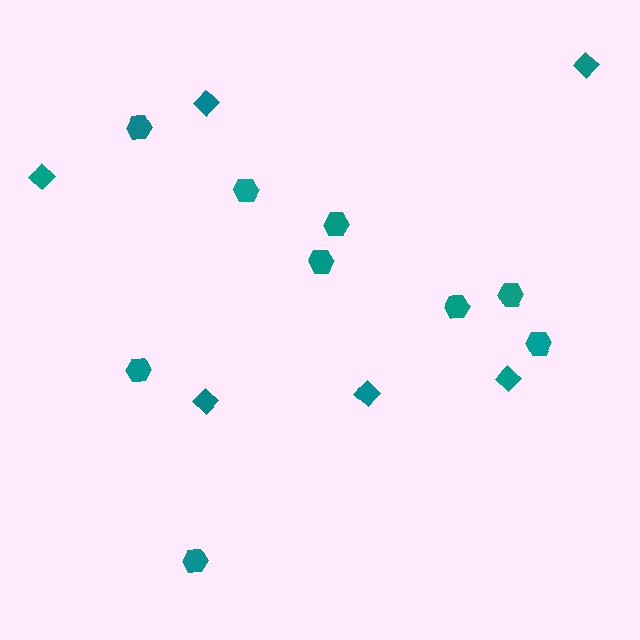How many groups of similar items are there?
There are 2 groups: one group of hexagons (9) and one group of diamonds (6).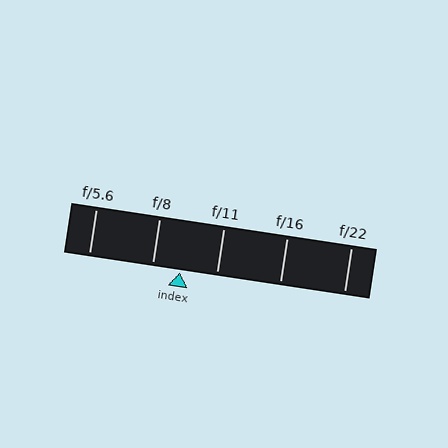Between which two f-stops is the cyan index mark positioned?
The index mark is between f/8 and f/11.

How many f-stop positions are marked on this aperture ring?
There are 5 f-stop positions marked.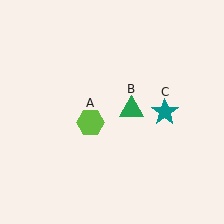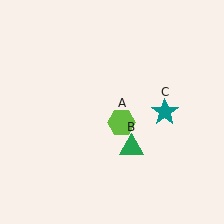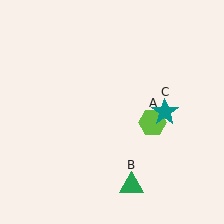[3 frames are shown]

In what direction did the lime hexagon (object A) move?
The lime hexagon (object A) moved right.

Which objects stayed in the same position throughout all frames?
Teal star (object C) remained stationary.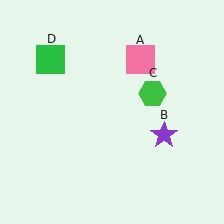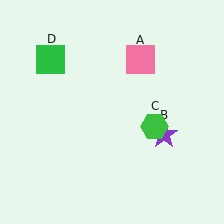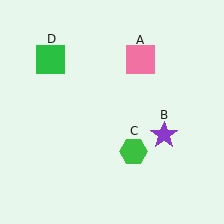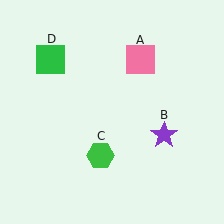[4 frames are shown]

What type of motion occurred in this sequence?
The green hexagon (object C) rotated clockwise around the center of the scene.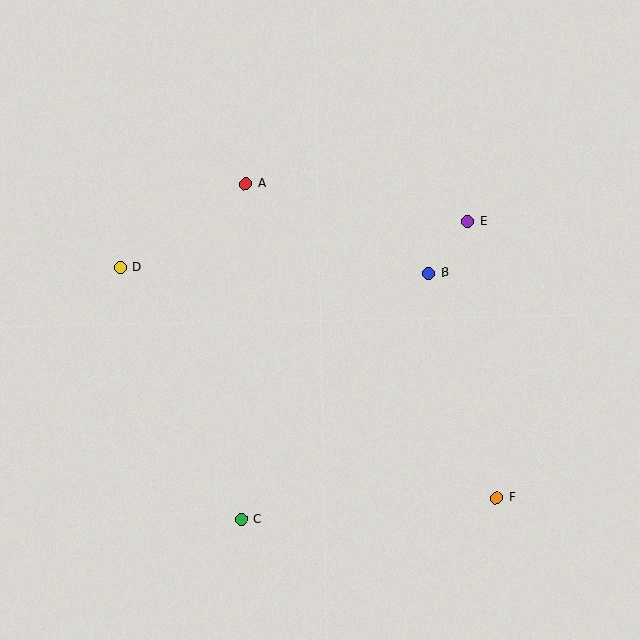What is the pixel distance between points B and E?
The distance between B and E is 65 pixels.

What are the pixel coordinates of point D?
Point D is at (120, 267).